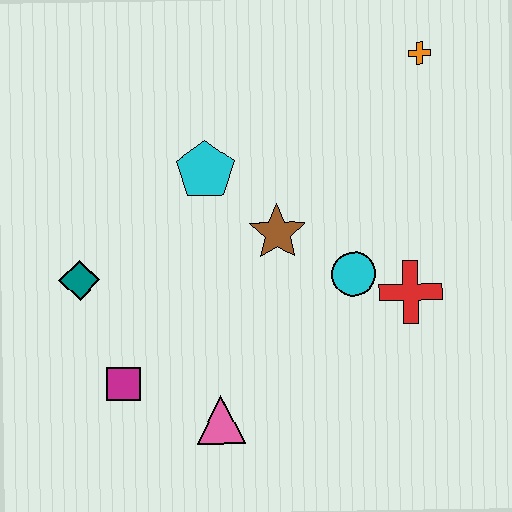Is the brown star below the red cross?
No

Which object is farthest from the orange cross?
The magenta square is farthest from the orange cross.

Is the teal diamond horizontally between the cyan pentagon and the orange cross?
No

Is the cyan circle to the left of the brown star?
No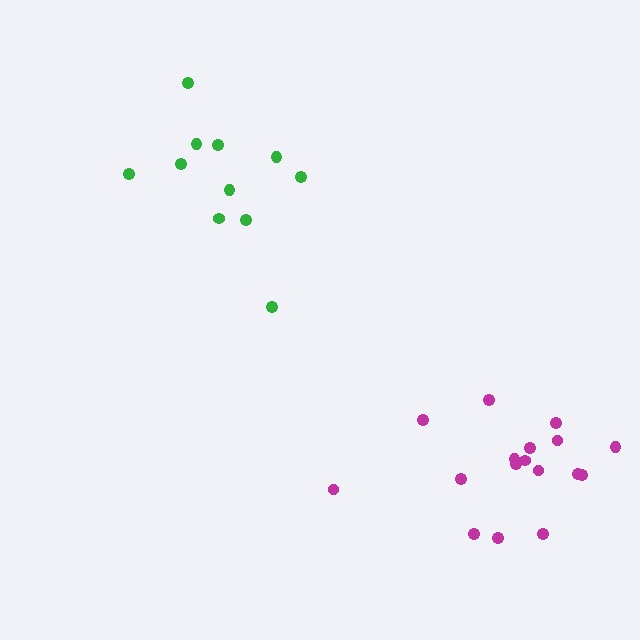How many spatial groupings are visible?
There are 2 spatial groupings.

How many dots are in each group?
Group 1: 11 dots, Group 2: 17 dots (28 total).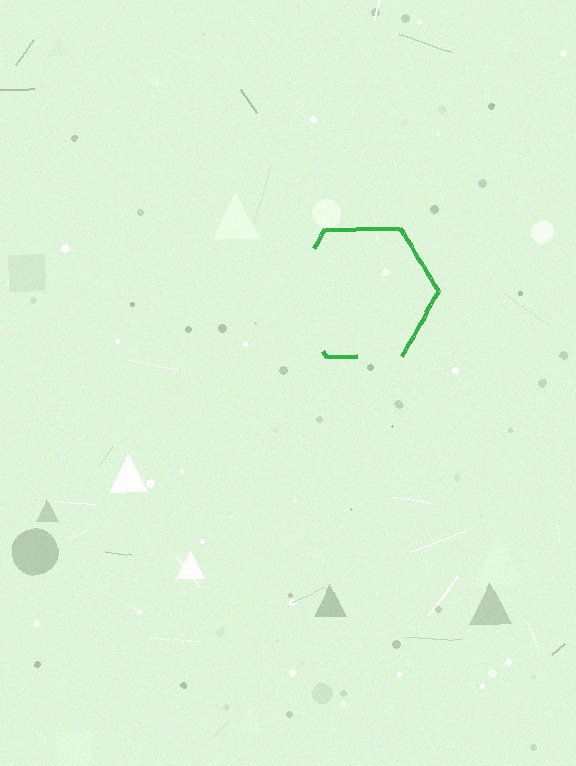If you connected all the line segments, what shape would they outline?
They would outline a hexagon.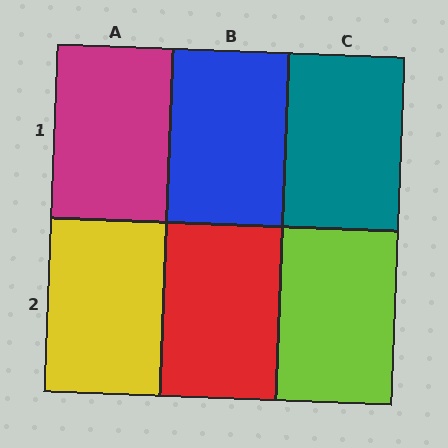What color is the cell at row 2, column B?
Red.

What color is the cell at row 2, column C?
Lime.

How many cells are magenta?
1 cell is magenta.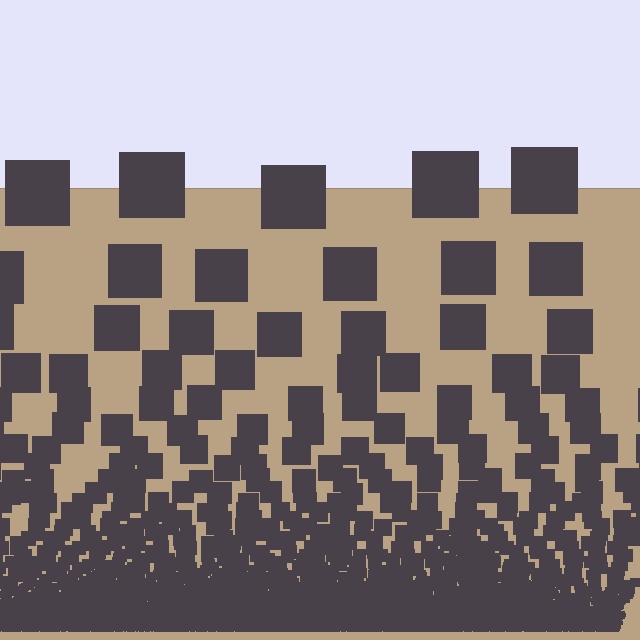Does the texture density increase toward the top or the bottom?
Density increases toward the bottom.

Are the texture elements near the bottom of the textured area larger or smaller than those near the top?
Smaller. The gradient is inverted — elements near the bottom are smaller and denser.